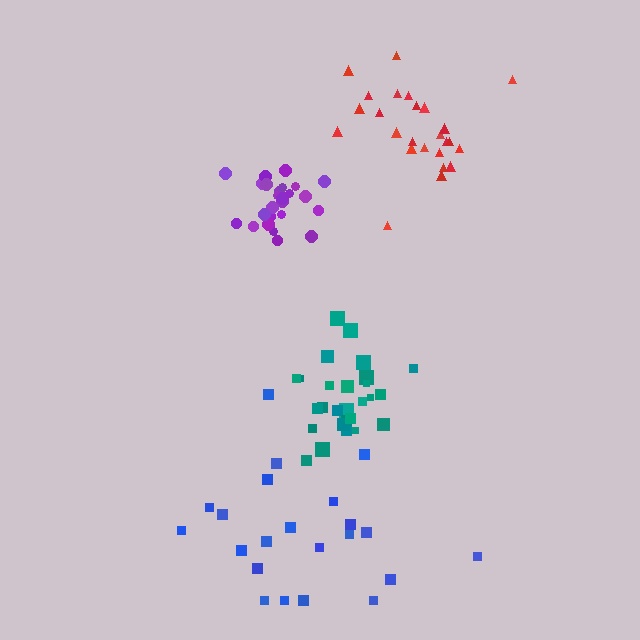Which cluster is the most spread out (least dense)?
Blue.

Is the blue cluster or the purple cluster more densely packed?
Purple.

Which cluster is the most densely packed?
Purple.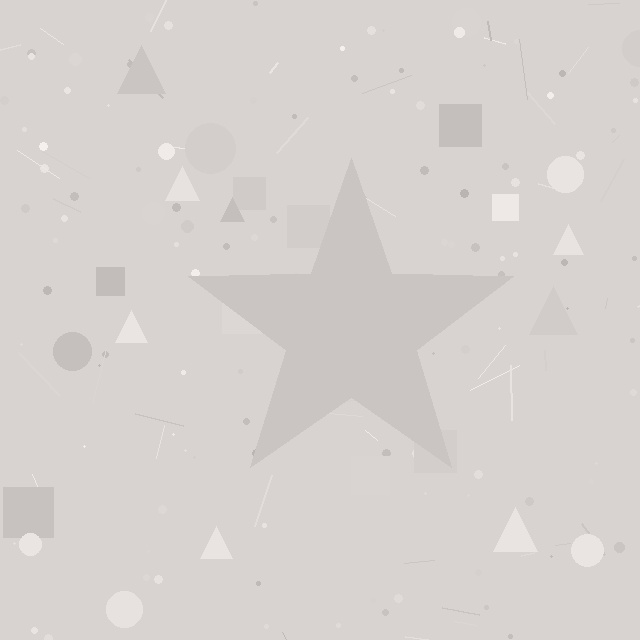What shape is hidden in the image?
A star is hidden in the image.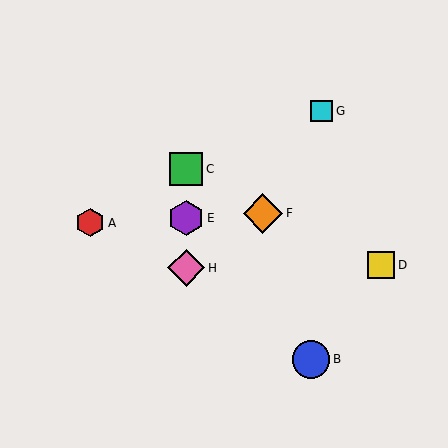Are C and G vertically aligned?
No, C is at x≈186 and G is at x≈322.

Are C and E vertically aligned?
Yes, both are at x≈186.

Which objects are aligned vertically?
Objects C, E, H are aligned vertically.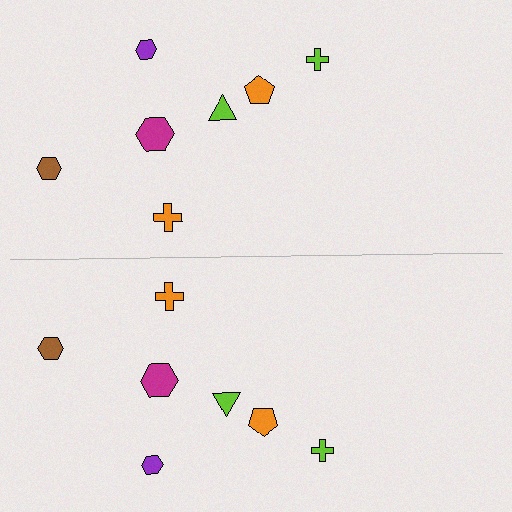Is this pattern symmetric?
Yes, this pattern has bilateral (reflection) symmetry.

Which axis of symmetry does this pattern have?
The pattern has a horizontal axis of symmetry running through the center of the image.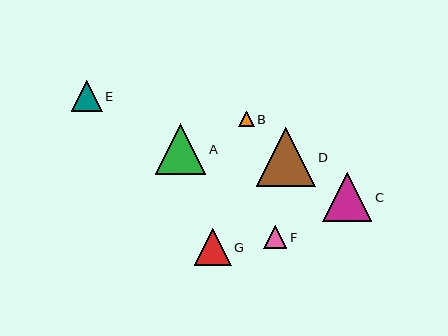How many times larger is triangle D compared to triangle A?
Triangle D is approximately 1.2 times the size of triangle A.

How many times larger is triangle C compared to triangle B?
Triangle C is approximately 3.1 times the size of triangle B.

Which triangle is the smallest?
Triangle B is the smallest with a size of approximately 16 pixels.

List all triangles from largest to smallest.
From largest to smallest: D, A, C, G, E, F, B.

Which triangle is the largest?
Triangle D is the largest with a size of approximately 59 pixels.